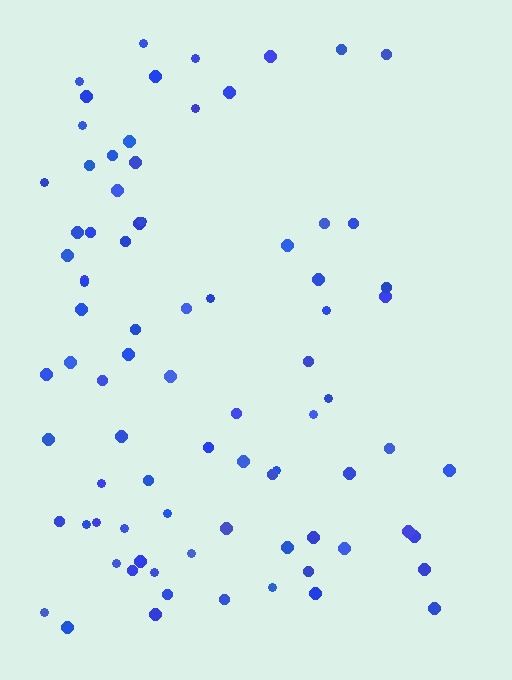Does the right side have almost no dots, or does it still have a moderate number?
Still a moderate number, just noticeably fewer than the left.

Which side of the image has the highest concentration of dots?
The left.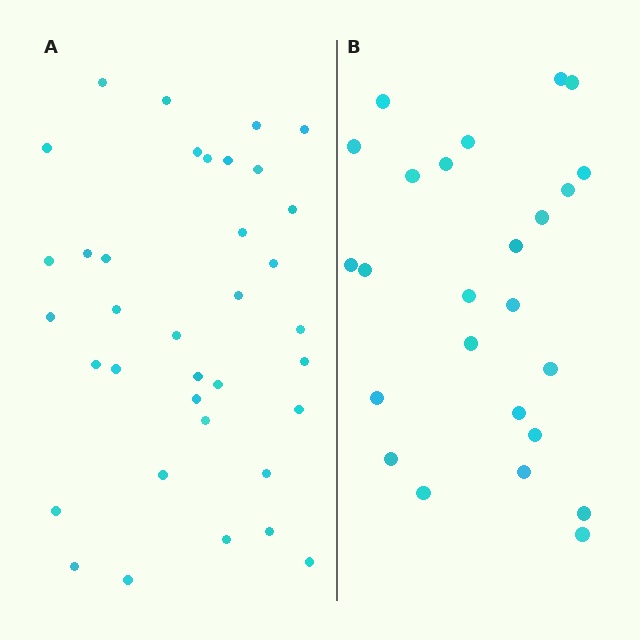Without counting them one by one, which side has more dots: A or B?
Region A (the left region) has more dots.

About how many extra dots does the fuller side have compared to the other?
Region A has roughly 12 or so more dots than region B.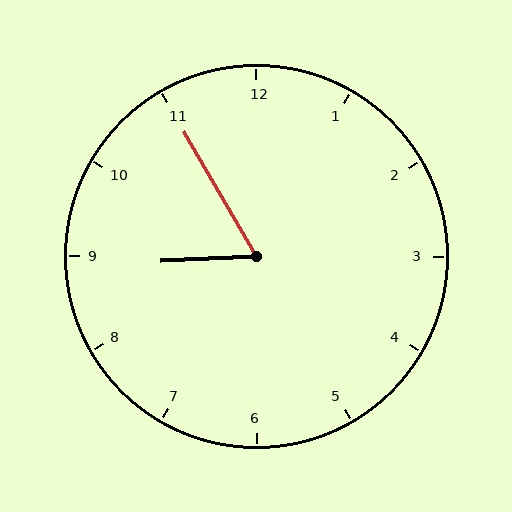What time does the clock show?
8:55.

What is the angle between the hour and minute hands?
Approximately 62 degrees.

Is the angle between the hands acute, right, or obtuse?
It is acute.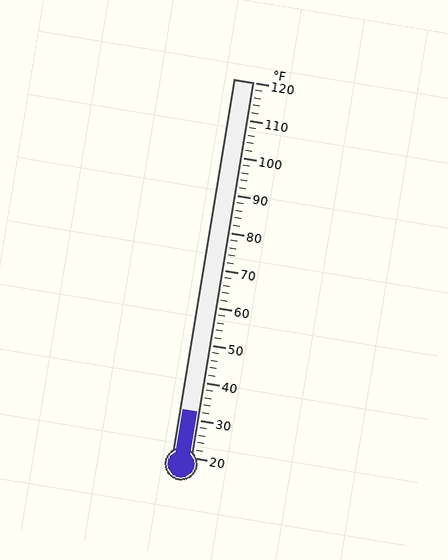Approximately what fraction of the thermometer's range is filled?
The thermometer is filled to approximately 10% of its range.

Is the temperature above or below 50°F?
The temperature is below 50°F.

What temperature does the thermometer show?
The thermometer shows approximately 32°F.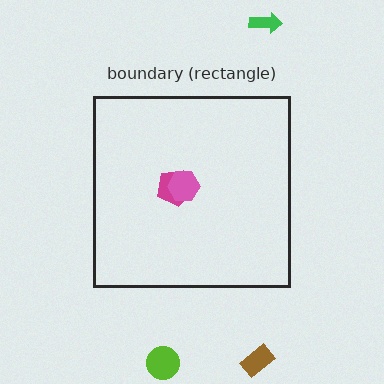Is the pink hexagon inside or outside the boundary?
Inside.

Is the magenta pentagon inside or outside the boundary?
Inside.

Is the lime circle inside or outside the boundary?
Outside.